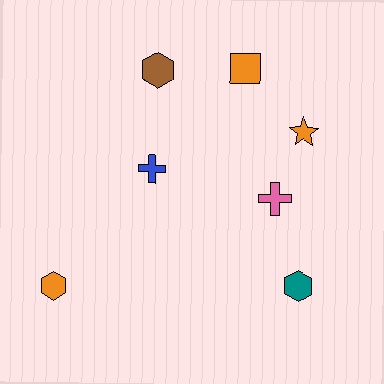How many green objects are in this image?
There are no green objects.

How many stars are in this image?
There is 1 star.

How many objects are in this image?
There are 7 objects.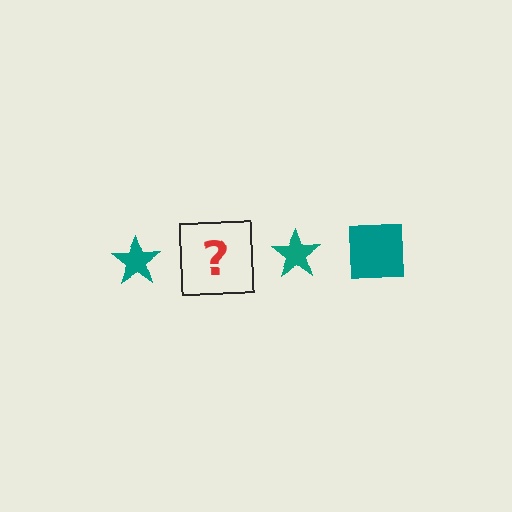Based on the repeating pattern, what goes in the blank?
The blank should be a teal square.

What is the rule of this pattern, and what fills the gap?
The rule is that the pattern cycles through star, square shapes in teal. The gap should be filled with a teal square.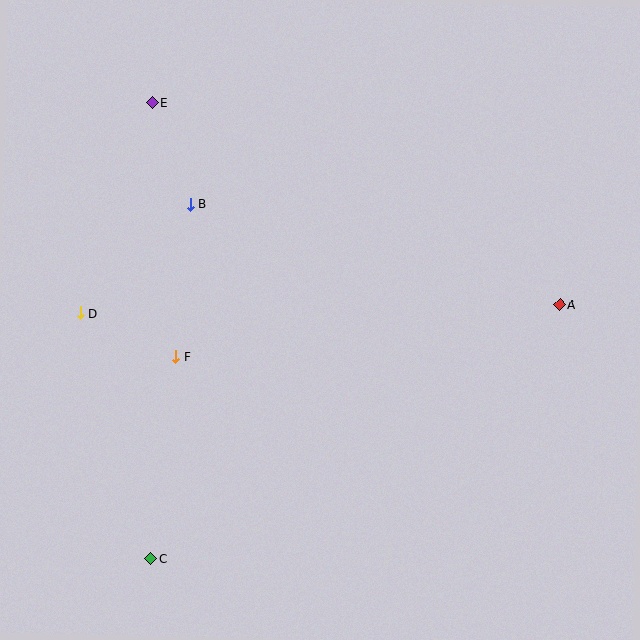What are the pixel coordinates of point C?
Point C is at (151, 559).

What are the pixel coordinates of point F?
Point F is at (176, 356).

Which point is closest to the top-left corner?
Point E is closest to the top-left corner.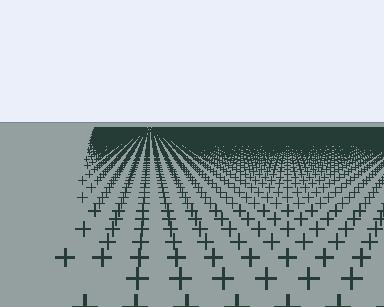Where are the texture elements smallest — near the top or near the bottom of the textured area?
Near the top.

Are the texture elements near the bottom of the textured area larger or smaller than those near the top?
Larger. Near the bottom, elements are closer to the viewer and appear at a bigger on-screen size.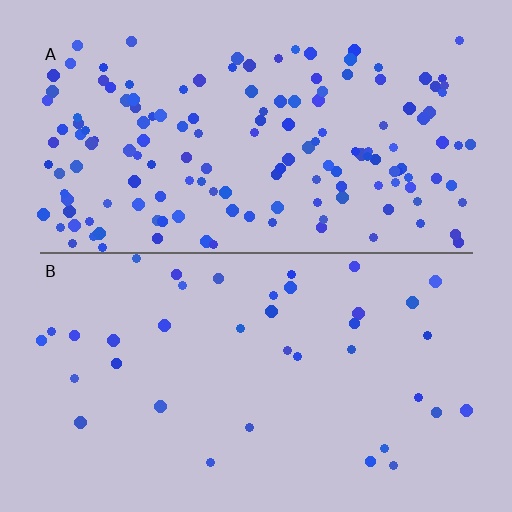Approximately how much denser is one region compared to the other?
Approximately 4.1× — region A over region B.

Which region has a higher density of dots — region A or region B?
A (the top).